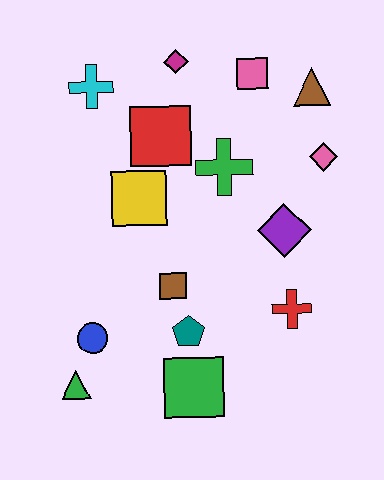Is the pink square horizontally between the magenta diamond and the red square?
No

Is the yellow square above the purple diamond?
Yes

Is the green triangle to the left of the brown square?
Yes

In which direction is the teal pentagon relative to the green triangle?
The teal pentagon is to the right of the green triangle.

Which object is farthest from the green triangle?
The brown triangle is farthest from the green triangle.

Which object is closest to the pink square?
The brown triangle is closest to the pink square.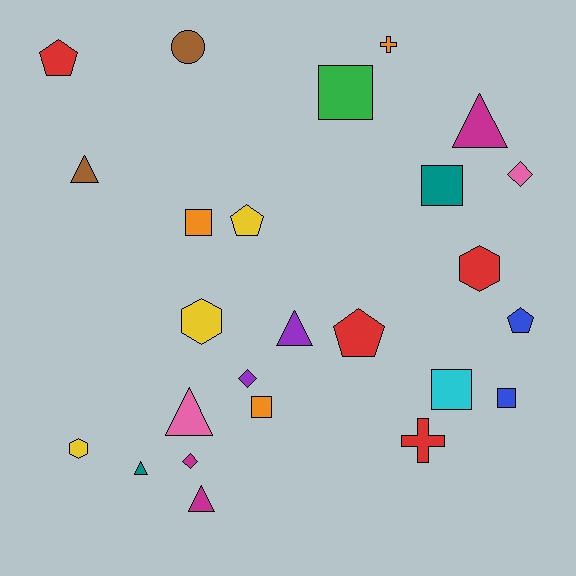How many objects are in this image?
There are 25 objects.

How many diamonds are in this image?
There are 3 diamonds.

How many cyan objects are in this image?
There is 1 cyan object.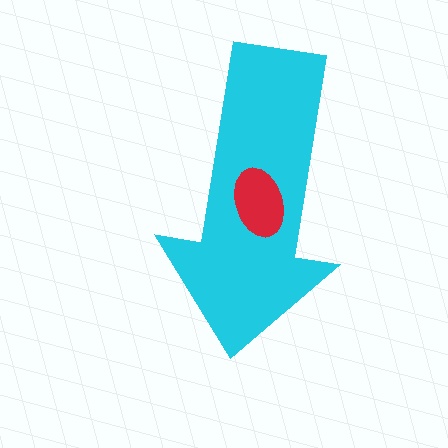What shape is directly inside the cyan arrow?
The red ellipse.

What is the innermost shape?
The red ellipse.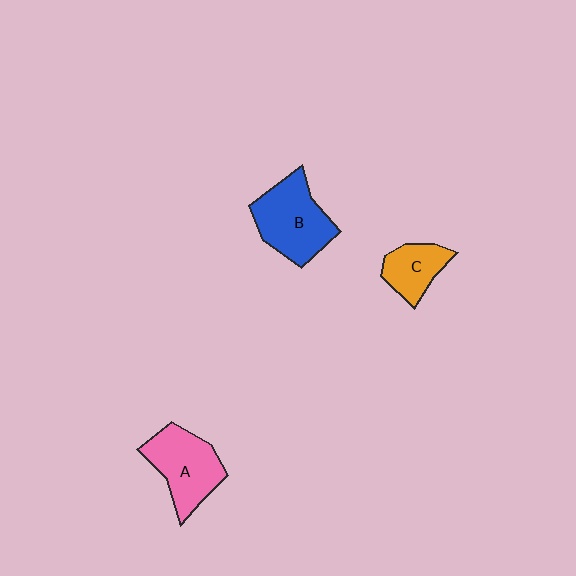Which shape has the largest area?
Shape B (blue).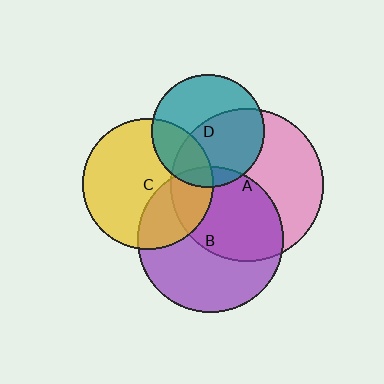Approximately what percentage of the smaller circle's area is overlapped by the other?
Approximately 50%.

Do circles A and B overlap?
Yes.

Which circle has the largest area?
Circle A (pink).